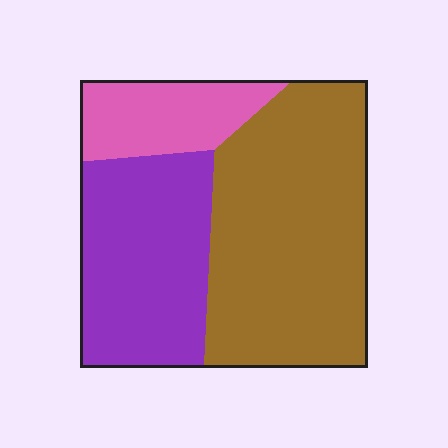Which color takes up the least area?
Pink, at roughly 15%.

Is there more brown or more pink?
Brown.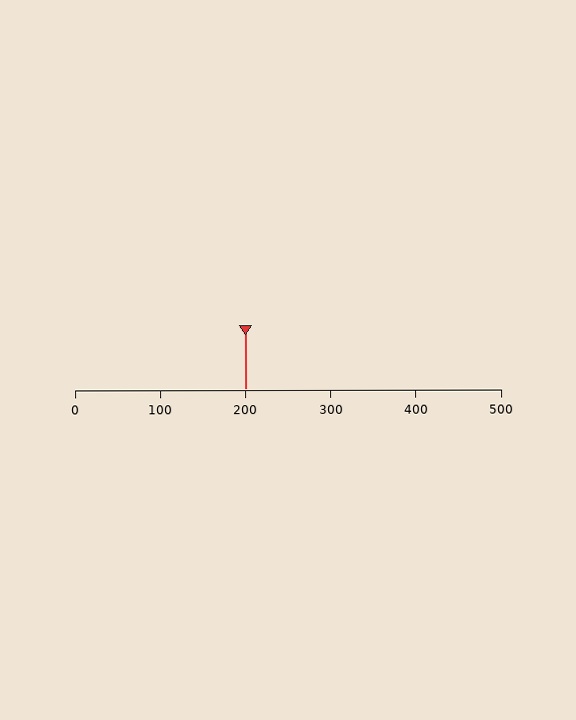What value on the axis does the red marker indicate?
The marker indicates approximately 200.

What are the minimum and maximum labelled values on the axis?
The axis runs from 0 to 500.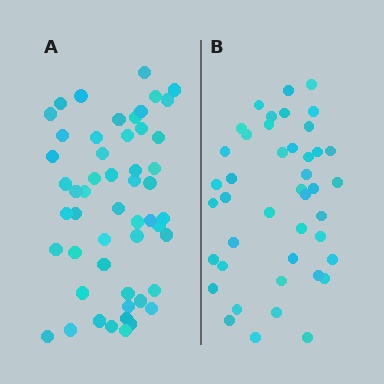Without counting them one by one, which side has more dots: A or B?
Region A (the left region) has more dots.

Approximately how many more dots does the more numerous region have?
Region A has roughly 8 or so more dots than region B.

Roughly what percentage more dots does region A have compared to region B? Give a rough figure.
About 20% more.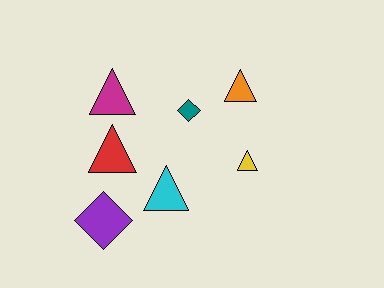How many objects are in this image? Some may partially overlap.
There are 7 objects.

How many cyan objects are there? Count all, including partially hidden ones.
There is 1 cyan object.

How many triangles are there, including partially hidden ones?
There are 5 triangles.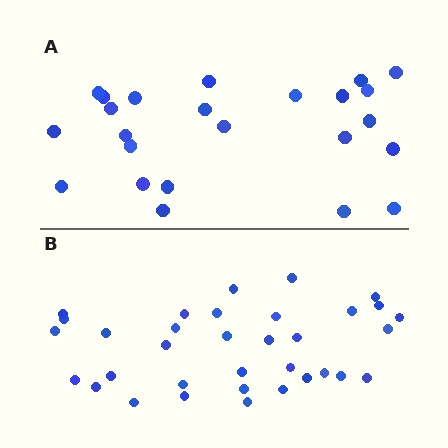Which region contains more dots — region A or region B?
Region B (the bottom region) has more dots.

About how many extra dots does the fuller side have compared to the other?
Region B has roughly 10 or so more dots than region A.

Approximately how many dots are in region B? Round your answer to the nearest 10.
About 30 dots. (The exact count is 34, which rounds to 30.)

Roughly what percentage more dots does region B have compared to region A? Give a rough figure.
About 40% more.